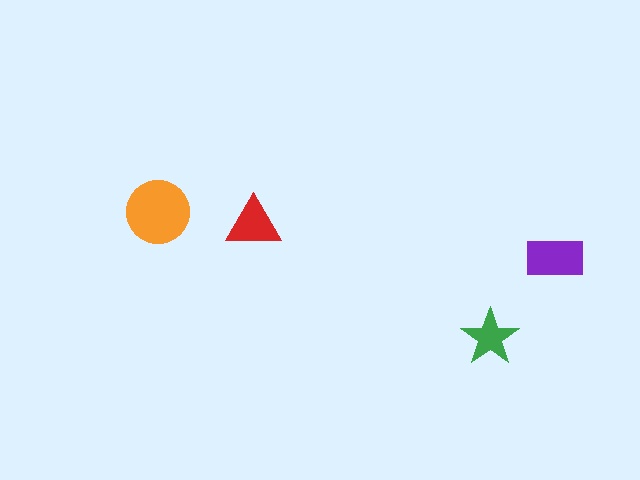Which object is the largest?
The orange circle.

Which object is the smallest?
The green star.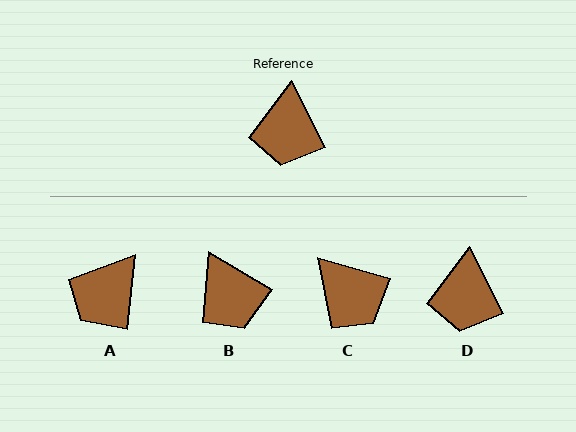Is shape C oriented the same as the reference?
No, it is off by about 47 degrees.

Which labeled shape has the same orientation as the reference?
D.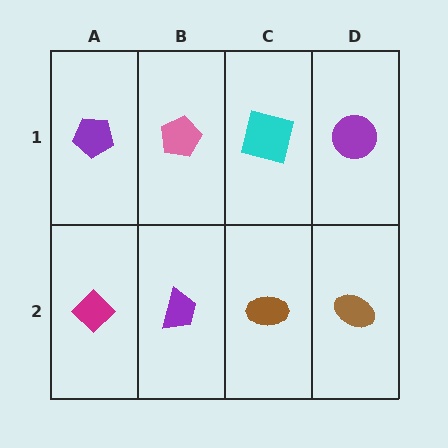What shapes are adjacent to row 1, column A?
A magenta diamond (row 2, column A), a pink pentagon (row 1, column B).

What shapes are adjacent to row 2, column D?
A purple circle (row 1, column D), a brown ellipse (row 2, column C).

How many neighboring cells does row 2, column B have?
3.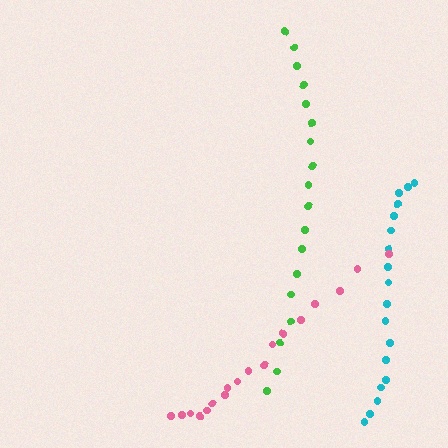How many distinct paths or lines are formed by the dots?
There are 3 distinct paths.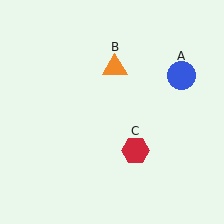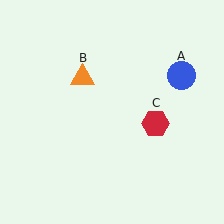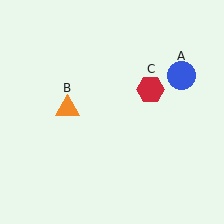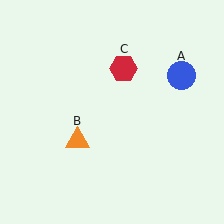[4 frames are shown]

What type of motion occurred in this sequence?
The orange triangle (object B), red hexagon (object C) rotated counterclockwise around the center of the scene.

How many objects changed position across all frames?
2 objects changed position: orange triangle (object B), red hexagon (object C).